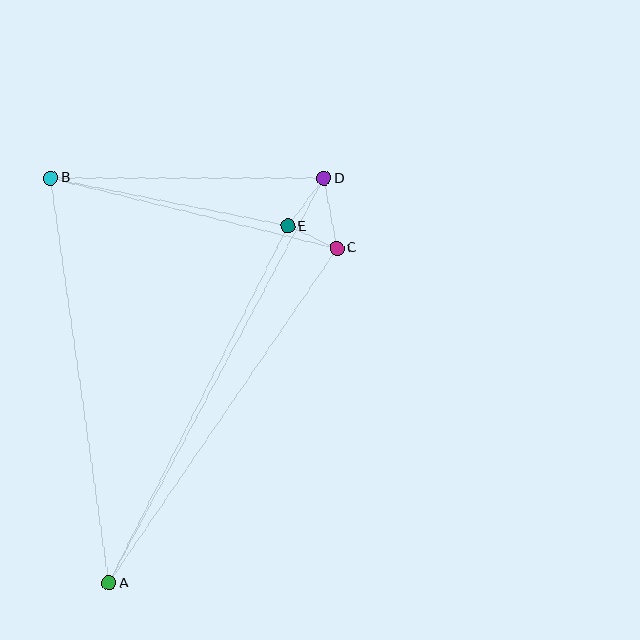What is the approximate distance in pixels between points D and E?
The distance between D and E is approximately 60 pixels.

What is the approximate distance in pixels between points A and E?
The distance between A and E is approximately 399 pixels.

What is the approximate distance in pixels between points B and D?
The distance between B and D is approximately 273 pixels.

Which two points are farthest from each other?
Points A and D are farthest from each other.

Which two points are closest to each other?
Points C and E are closest to each other.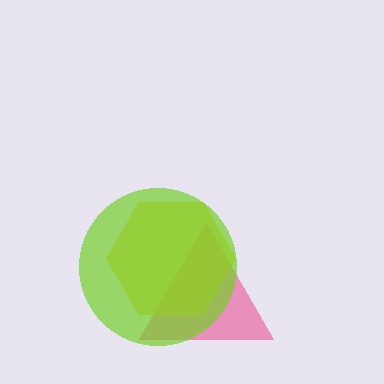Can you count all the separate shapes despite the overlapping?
Yes, there are 3 separate shapes.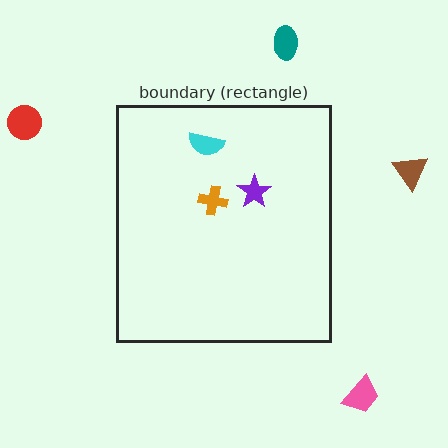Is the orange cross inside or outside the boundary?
Inside.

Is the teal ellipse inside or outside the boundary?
Outside.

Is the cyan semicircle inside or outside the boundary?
Inside.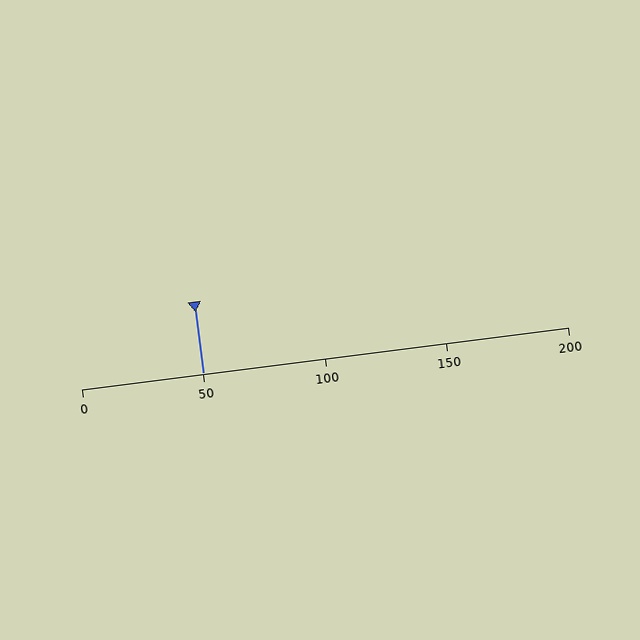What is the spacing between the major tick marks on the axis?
The major ticks are spaced 50 apart.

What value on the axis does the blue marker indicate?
The marker indicates approximately 50.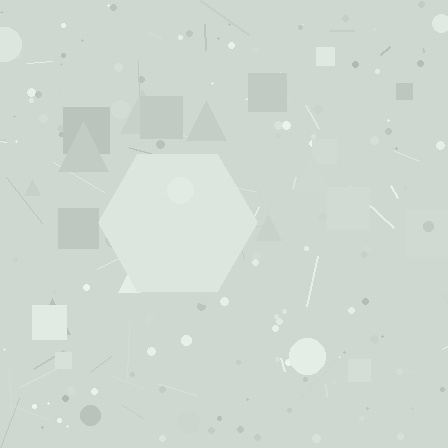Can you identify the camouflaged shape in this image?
The camouflaged shape is a hexagon.